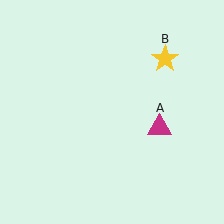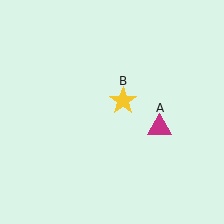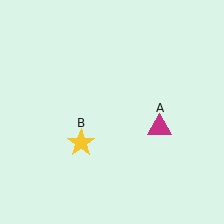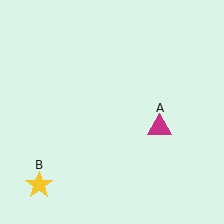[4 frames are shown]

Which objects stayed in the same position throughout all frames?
Magenta triangle (object A) remained stationary.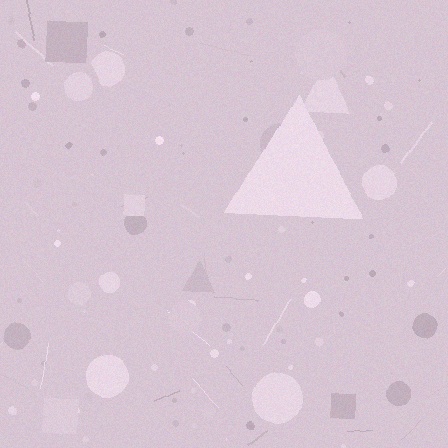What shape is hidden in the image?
A triangle is hidden in the image.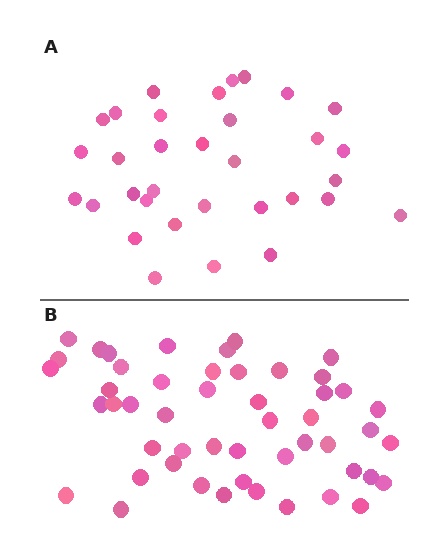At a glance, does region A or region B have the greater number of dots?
Region B (the bottom region) has more dots.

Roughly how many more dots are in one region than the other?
Region B has approximately 15 more dots than region A.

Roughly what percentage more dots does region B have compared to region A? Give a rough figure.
About 50% more.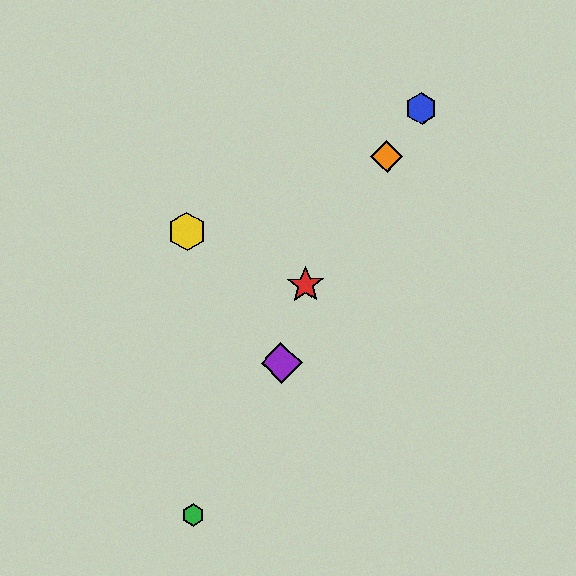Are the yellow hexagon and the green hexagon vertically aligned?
Yes, both are at x≈187.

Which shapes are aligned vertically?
The green hexagon, the yellow hexagon are aligned vertically.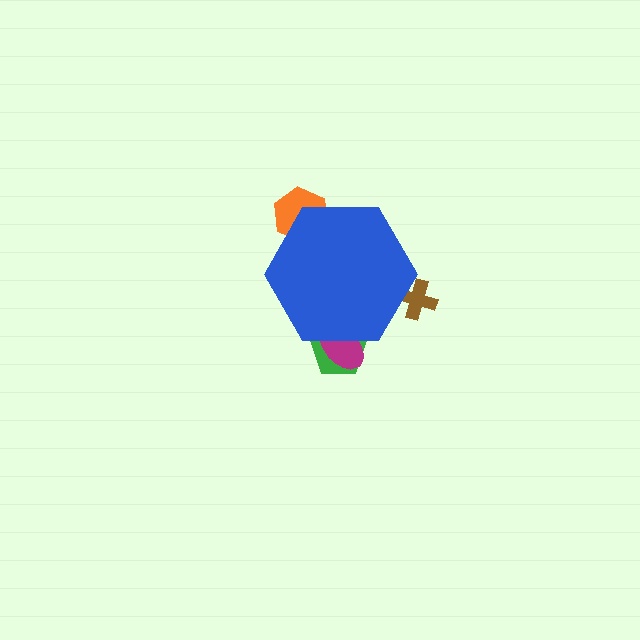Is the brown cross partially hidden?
Yes, the brown cross is partially hidden behind the blue hexagon.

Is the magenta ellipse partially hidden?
Yes, the magenta ellipse is partially hidden behind the blue hexagon.